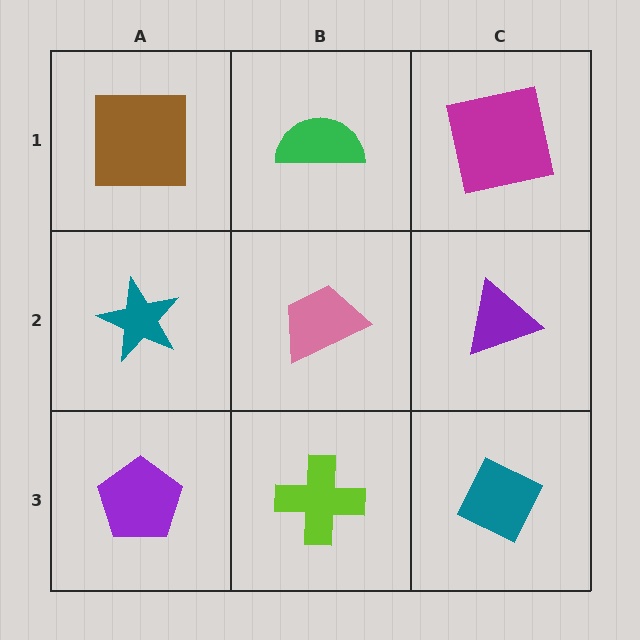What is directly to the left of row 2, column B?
A teal star.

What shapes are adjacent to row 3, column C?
A purple triangle (row 2, column C), a lime cross (row 3, column B).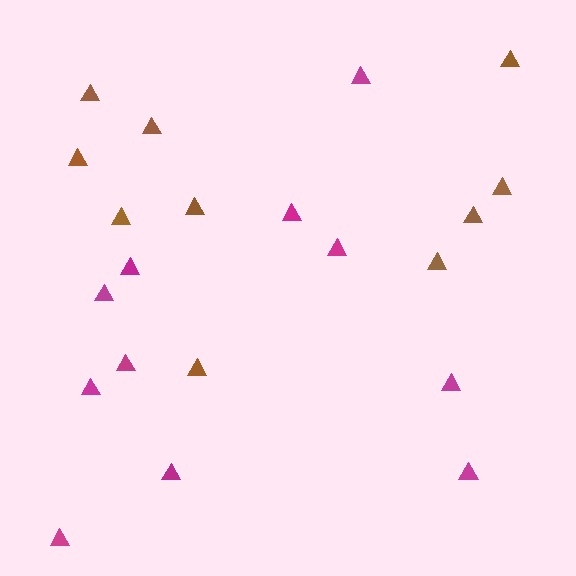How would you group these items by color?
There are 2 groups: one group of brown triangles (10) and one group of magenta triangles (11).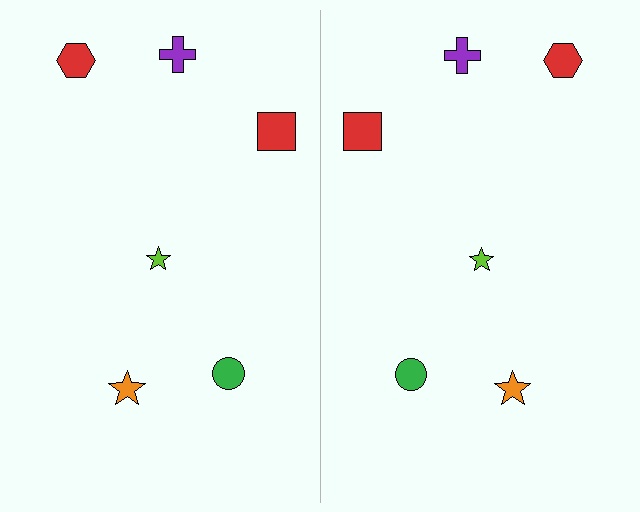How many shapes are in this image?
There are 12 shapes in this image.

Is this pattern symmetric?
Yes, this pattern has bilateral (reflection) symmetry.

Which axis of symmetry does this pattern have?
The pattern has a vertical axis of symmetry running through the center of the image.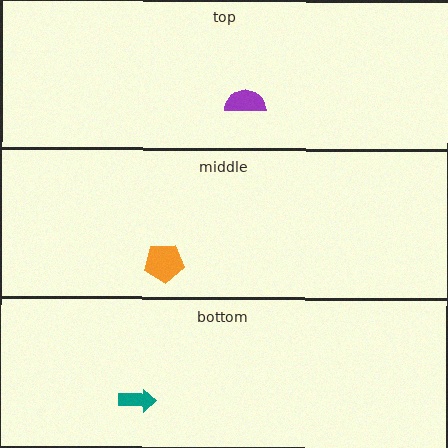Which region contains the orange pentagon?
The middle region.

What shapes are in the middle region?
The orange pentagon.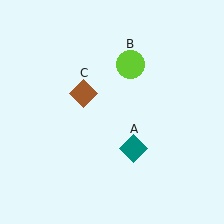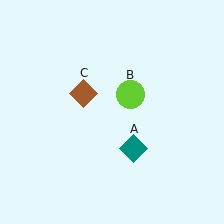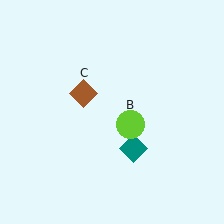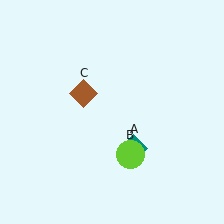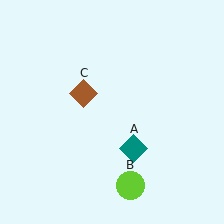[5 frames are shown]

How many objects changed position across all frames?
1 object changed position: lime circle (object B).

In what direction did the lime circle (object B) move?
The lime circle (object B) moved down.